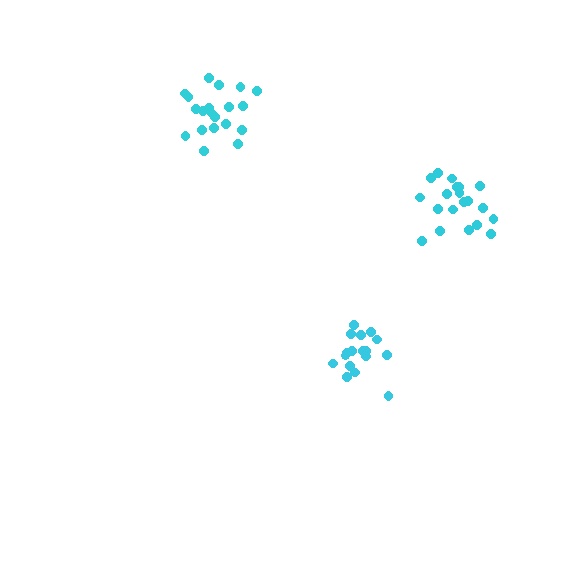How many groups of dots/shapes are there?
There are 3 groups.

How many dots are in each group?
Group 1: 17 dots, Group 2: 21 dots, Group 3: 20 dots (58 total).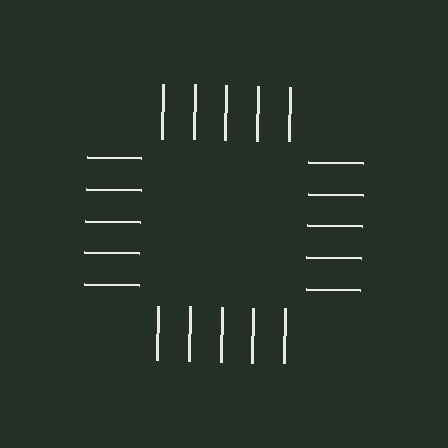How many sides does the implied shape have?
4 sides — the line-ends trace a square.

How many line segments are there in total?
20 — 5 along each of the 4 edges.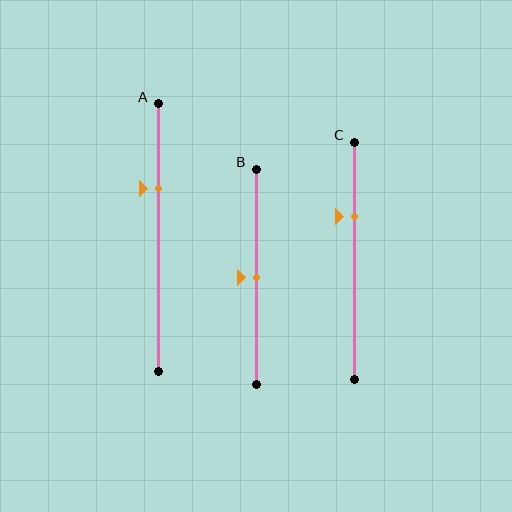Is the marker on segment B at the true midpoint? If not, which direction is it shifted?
Yes, the marker on segment B is at the true midpoint.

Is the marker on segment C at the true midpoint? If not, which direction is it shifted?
No, the marker on segment C is shifted upward by about 19% of the segment length.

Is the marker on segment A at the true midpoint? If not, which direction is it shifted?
No, the marker on segment A is shifted upward by about 19% of the segment length.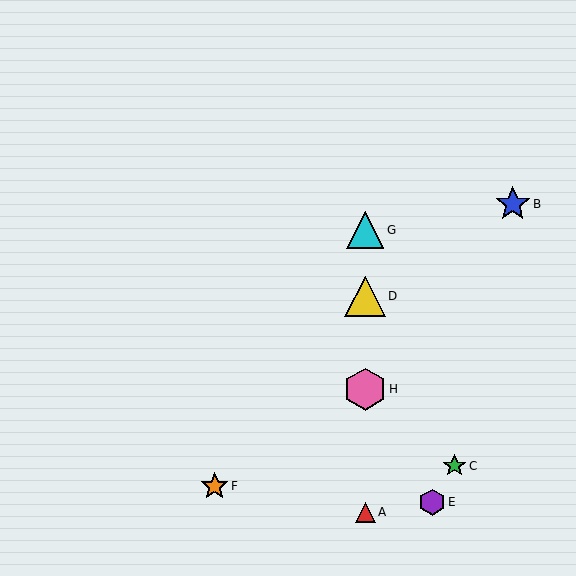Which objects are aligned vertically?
Objects A, D, G, H are aligned vertically.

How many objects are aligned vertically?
4 objects (A, D, G, H) are aligned vertically.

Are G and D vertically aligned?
Yes, both are at x≈365.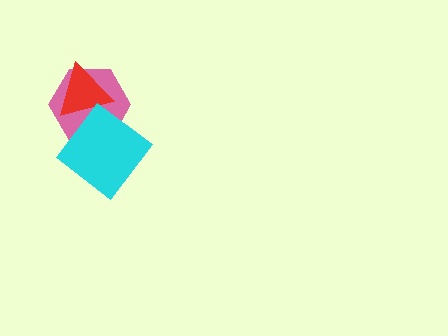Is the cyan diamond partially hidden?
No, no other shape covers it.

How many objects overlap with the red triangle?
2 objects overlap with the red triangle.